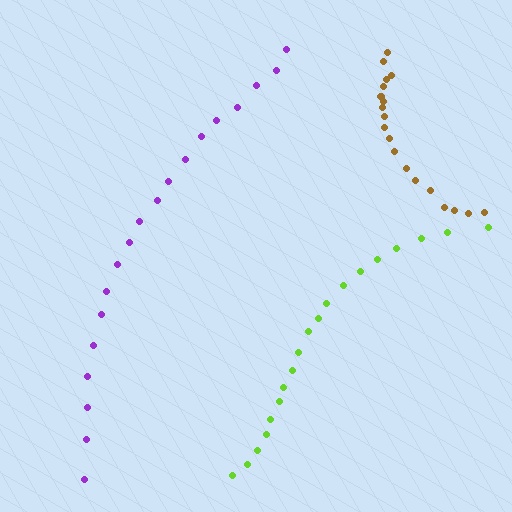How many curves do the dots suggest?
There are 3 distinct paths.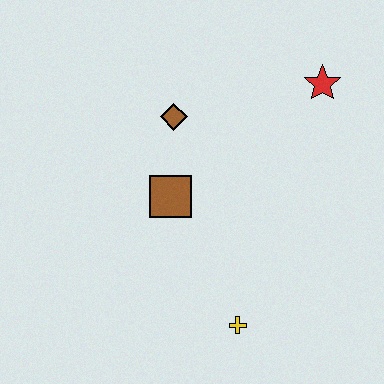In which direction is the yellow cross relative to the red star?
The yellow cross is below the red star.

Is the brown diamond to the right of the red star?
No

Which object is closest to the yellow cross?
The brown square is closest to the yellow cross.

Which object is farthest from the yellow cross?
The red star is farthest from the yellow cross.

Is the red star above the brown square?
Yes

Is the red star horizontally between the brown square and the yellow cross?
No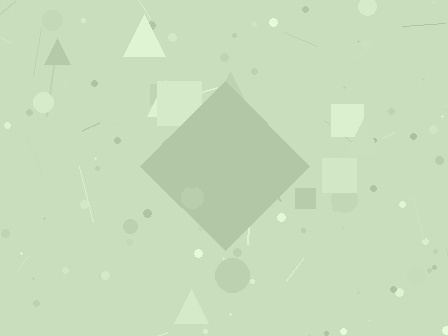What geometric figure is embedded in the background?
A diamond is embedded in the background.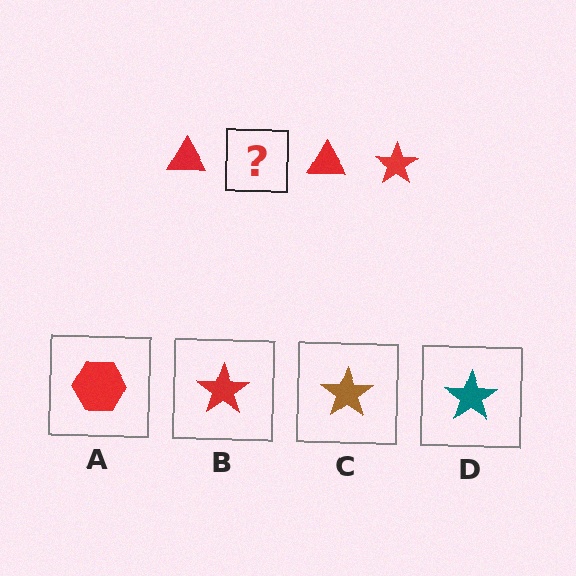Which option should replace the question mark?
Option B.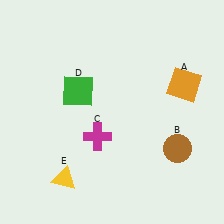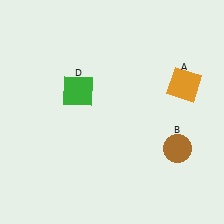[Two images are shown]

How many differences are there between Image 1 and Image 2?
There are 2 differences between the two images.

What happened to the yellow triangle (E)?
The yellow triangle (E) was removed in Image 2. It was in the bottom-left area of Image 1.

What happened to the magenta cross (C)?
The magenta cross (C) was removed in Image 2. It was in the bottom-left area of Image 1.